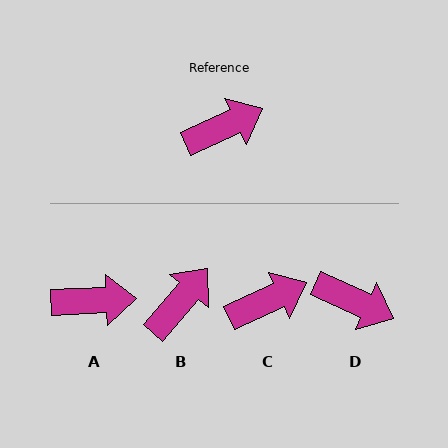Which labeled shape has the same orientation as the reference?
C.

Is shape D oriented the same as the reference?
No, it is off by about 49 degrees.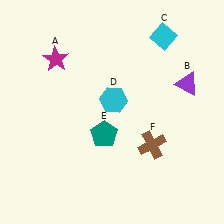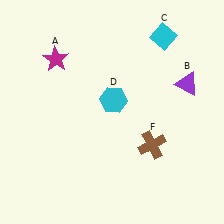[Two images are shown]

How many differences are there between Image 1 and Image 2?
There is 1 difference between the two images.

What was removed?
The teal pentagon (E) was removed in Image 2.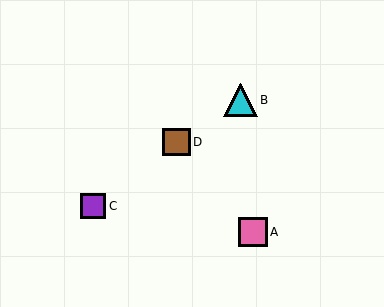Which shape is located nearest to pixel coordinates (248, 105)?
The cyan triangle (labeled B) at (240, 100) is nearest to that location.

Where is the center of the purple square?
The center of the purple square is at (93, 206).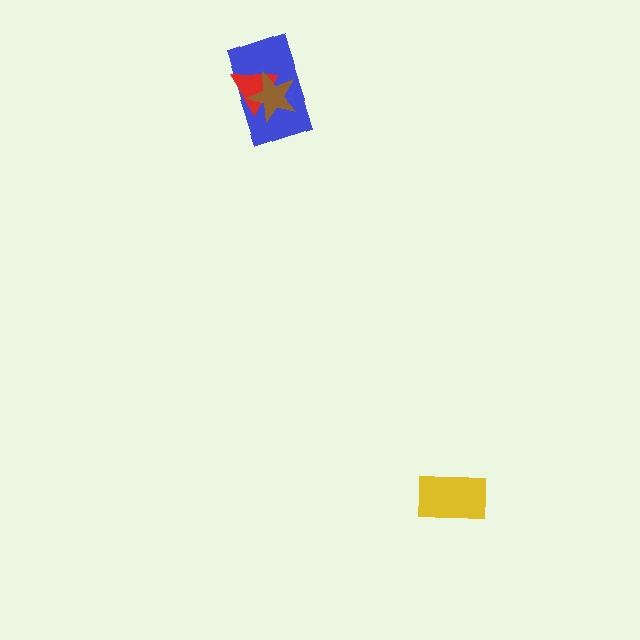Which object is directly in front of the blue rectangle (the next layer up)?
The red triangle is directly in front of the blue rectangle.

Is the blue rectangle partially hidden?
Yes, it is partially covered by another shape.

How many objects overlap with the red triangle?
2 objects overlap with the red triangle.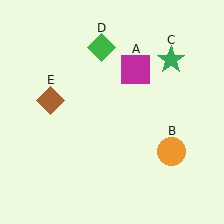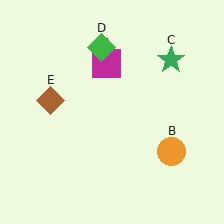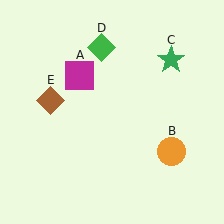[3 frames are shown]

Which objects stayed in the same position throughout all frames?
Orange circle (object B) and green star (object C) and green diamond (object D) and brown diamond (object E) remained stationary.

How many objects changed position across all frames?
1 object changed position: magenta square (object A).